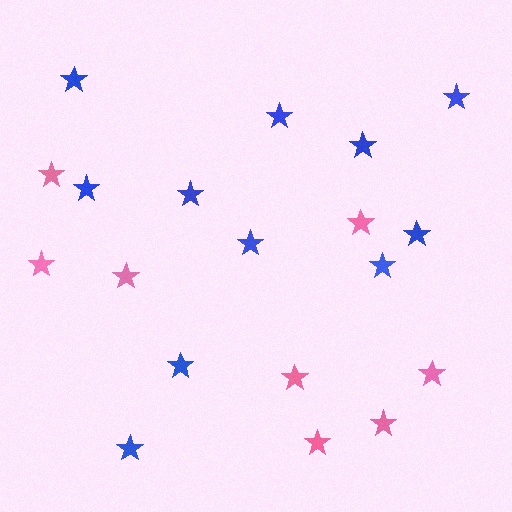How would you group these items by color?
There are 2 groups: one group of pink stars (8) and one group of blue stars (11).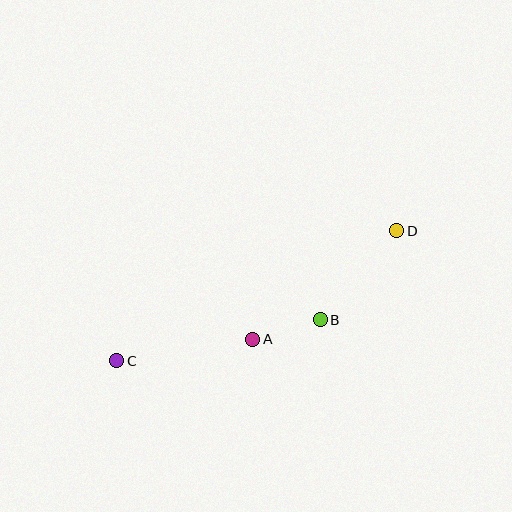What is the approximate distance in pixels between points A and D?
The distance between A and D is approximately 180 pixels.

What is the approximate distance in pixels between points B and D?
The distance between B and D is approximately 118 pixels.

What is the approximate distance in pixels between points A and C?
The distance between A and C is approximately 138 pixels.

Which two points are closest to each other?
Points A and B are closest to each other.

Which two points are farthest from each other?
Points C and D are farthest from each other.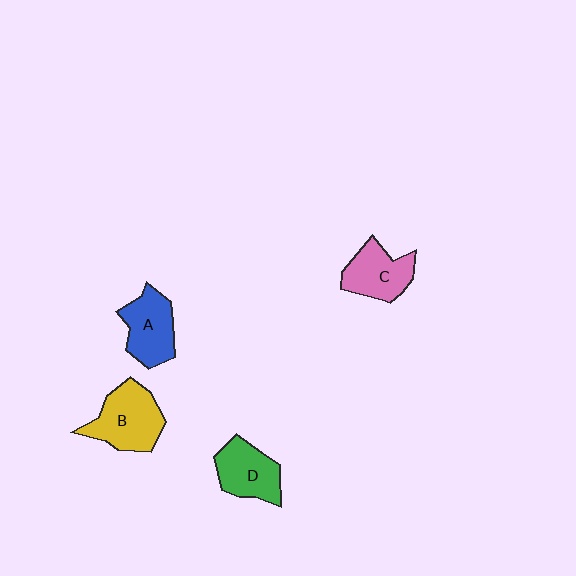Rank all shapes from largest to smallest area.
From largest to smallest: B (yellow), A (blue), D (green), C (pink).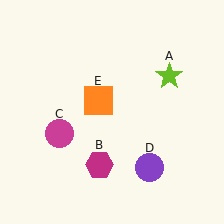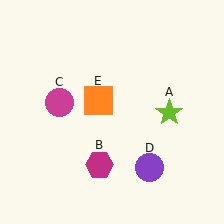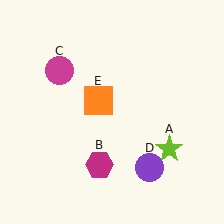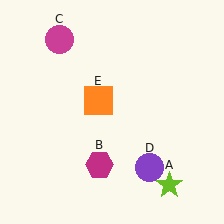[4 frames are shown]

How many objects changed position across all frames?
2 objects changed position: lime star (object A), magenta circle (object C).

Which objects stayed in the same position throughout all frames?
Magenta hexagon (object B) and purple circle (object D) and orange square (object E) remained stationary.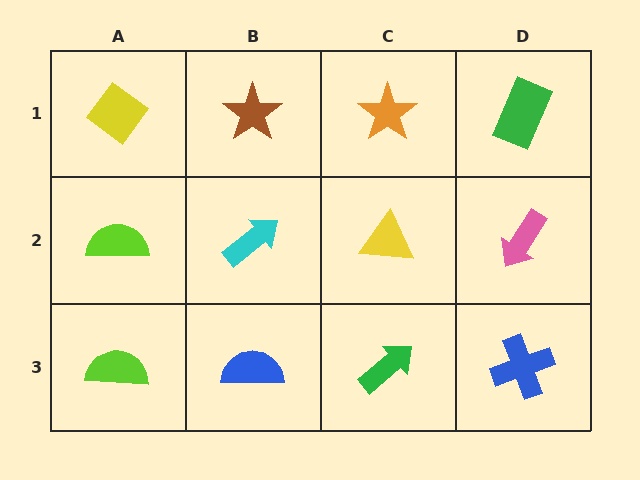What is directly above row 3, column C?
A yellow triangle.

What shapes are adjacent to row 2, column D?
A green rectangle (row 1, column D), a blue cross (row 3, column D), a yellow triangle (row 2, column C).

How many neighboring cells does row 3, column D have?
2.